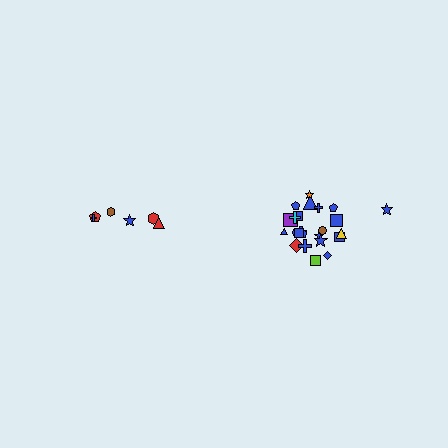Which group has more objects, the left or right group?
The right group.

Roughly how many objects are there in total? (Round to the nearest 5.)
Roughly 30 objects in total.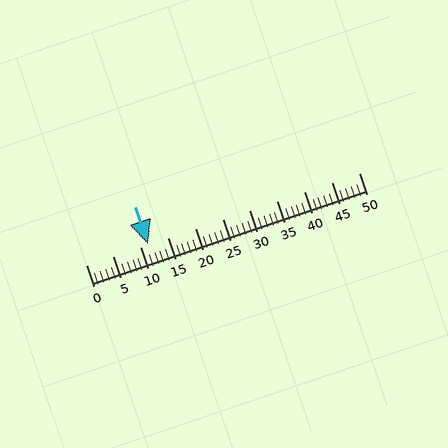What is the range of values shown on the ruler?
The ruler shows values from 0 to 50.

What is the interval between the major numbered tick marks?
The major tick marks are spaced 5 units apart.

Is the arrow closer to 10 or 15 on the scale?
The arrow is closer to 10.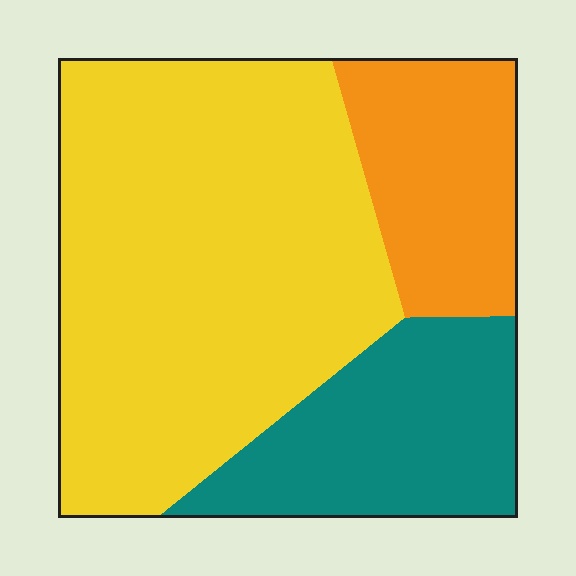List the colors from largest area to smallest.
From largest to smallest: yellow, teal, orange.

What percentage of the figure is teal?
Teal takes up less than a quarter of the figure.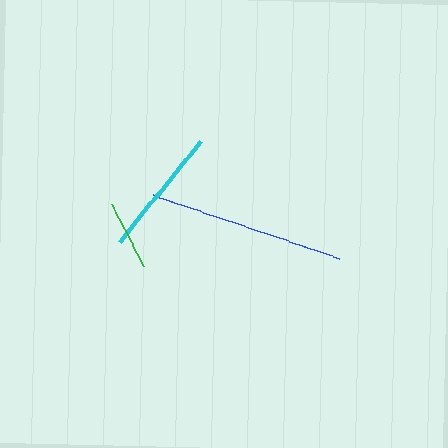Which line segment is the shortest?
The green line is the shortest at approximately 69 pixels.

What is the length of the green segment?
The green segment is approximately 69 pixels long.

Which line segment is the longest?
The blue line is the longest at approximately 197 pixels.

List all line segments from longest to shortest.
From longest to shortest: blue, cyan, green.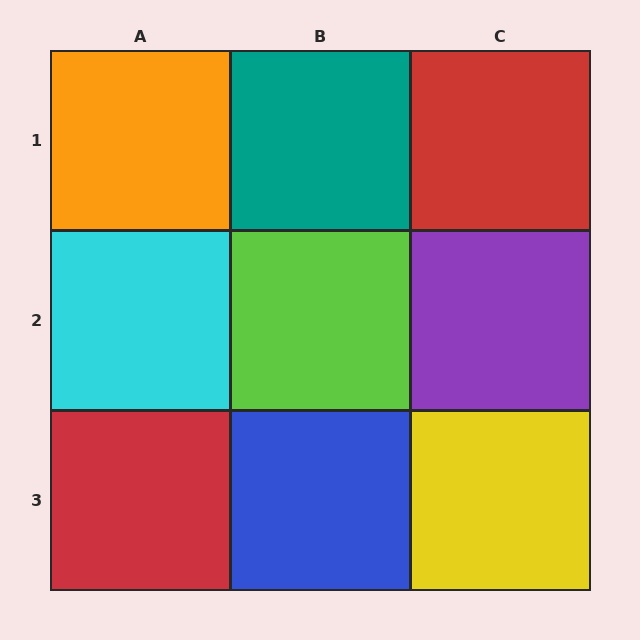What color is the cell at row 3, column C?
Yellow.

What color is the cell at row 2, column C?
Purple.